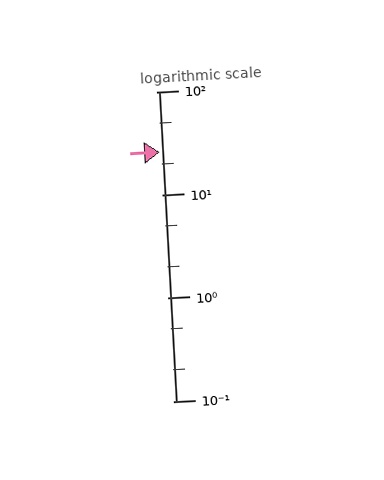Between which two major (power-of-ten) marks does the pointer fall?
The pointer is between 10 and 100.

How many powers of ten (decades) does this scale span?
The scale spans 3 decades, from 0.1 to 100.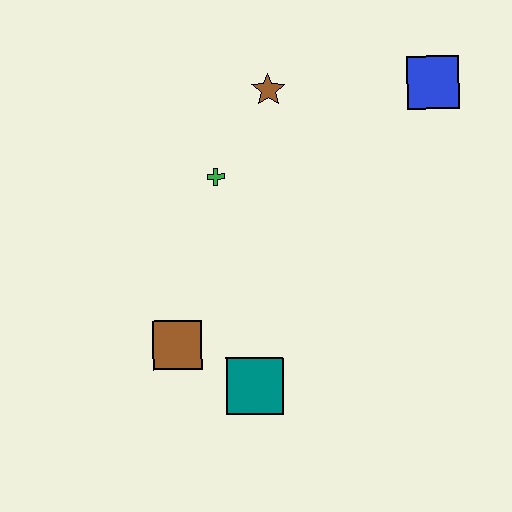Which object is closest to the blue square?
The brown star is closest to the blue square.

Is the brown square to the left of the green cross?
Yes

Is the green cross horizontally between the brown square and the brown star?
Yes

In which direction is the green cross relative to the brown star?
The green cross is below the brown star.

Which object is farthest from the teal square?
The blue square is farthest from the teal square.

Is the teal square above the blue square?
No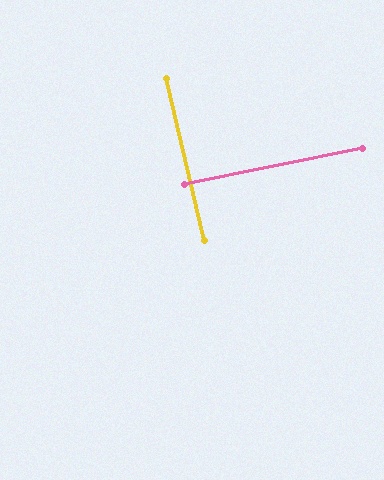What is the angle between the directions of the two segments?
Approximately 88 degrees.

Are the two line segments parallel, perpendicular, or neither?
Perpendicular — they meet at approximately 88°.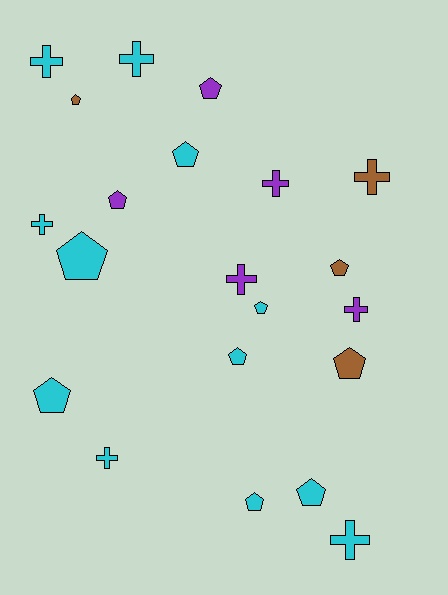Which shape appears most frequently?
Pentagon, with 12 objects.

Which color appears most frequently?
Cyan, with 12 objects.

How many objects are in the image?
There are 21 objects.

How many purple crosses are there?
There are 3 purple crosses.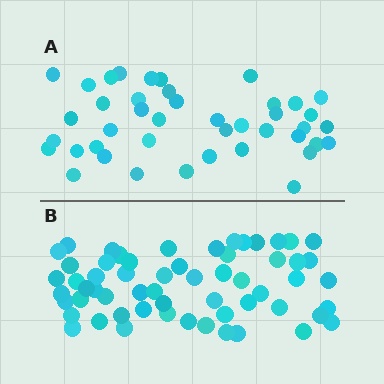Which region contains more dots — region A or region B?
Region B (the bottom region) has more dots.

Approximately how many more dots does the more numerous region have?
Region B has approximately 15 more dots than region A.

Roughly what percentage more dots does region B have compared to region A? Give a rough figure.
About 40% more.